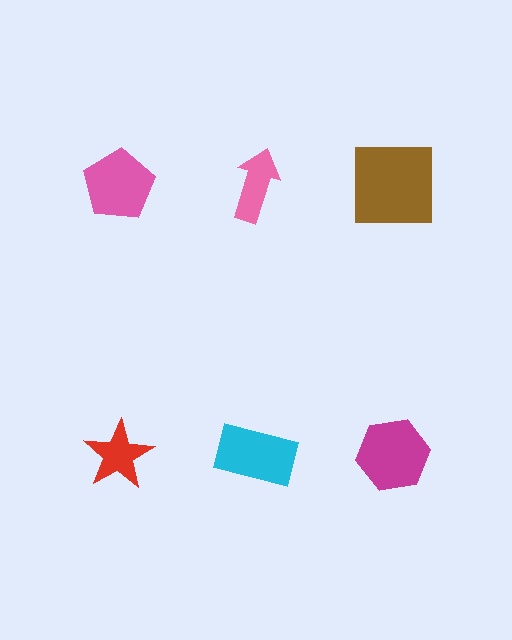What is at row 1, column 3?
A brown square.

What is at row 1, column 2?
A pink arrow.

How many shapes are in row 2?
3 shapes.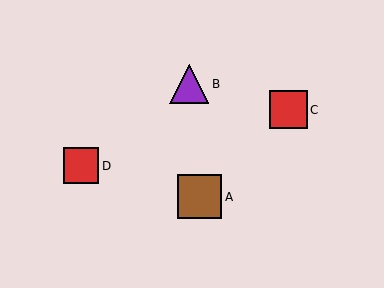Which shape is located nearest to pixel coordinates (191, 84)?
The purple triangle (labeled B) at (189, 84) is nearest to that location.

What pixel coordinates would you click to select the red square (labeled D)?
Click at (81, 166) to select the red square D.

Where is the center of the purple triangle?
The center of the purple triangle is at (189, 84).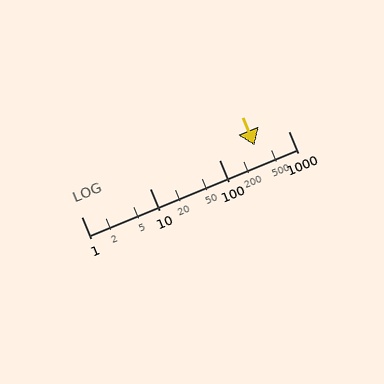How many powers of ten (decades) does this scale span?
The scale spans 3 decades, from 1 to 1000.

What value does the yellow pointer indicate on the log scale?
The pointer indicates approximately 320.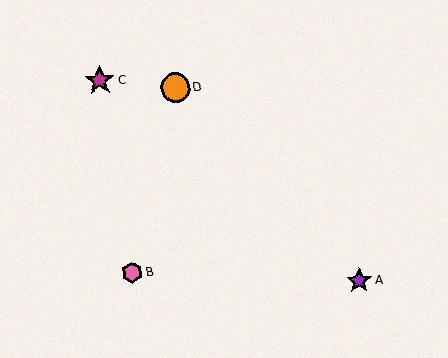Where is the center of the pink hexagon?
The center of the pink hexagon is at (132, 272).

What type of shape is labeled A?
Shape A is a purple star.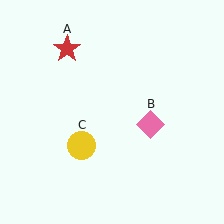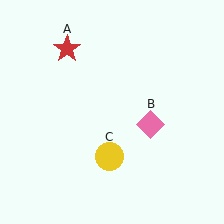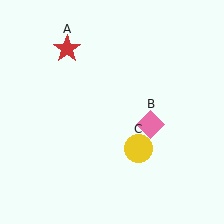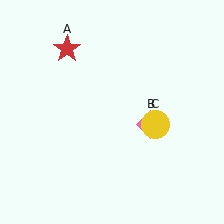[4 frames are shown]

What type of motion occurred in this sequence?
The yellow circle (object C) rotated counterclockwise around the center of the scene.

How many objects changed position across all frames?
1 object changed position: yellow circle (object C).